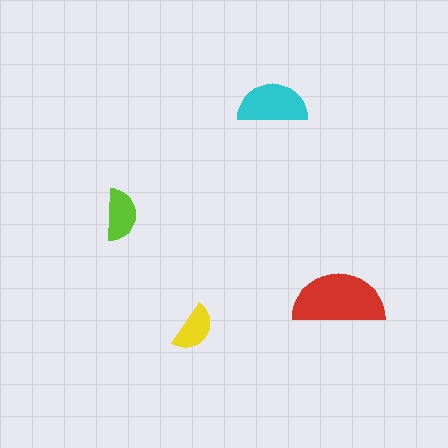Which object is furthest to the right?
The red semicircle is rightmost.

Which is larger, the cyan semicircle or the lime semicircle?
The cyan one.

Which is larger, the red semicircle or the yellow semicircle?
The red one.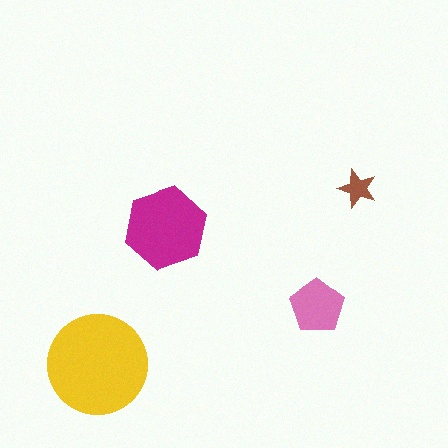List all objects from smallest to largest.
The brown star, the pink pentagon, the magenta hexagon, the yellow circle.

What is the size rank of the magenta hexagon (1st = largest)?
2nd.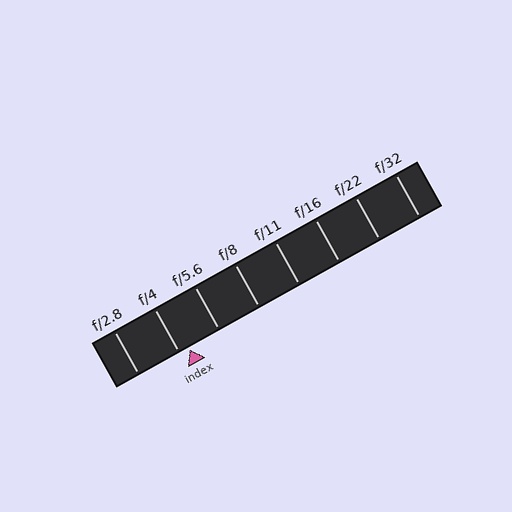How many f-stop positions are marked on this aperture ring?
There are 8 f-stop positions marked.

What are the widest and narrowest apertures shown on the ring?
The widest aperture shown is f/2.8 and the narrowest is f/32.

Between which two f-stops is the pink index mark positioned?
The index mark is between f/4 and f/5.6.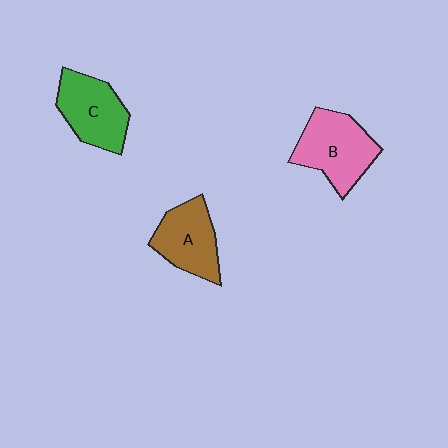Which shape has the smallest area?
Shape A (brown).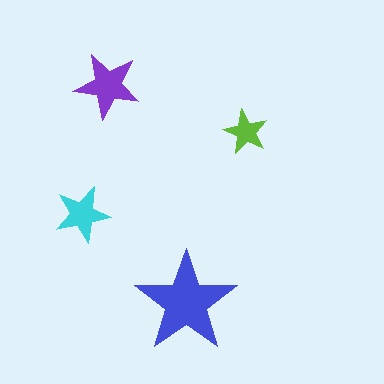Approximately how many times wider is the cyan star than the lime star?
About 1.5 times wider.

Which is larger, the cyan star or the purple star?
The purple one.